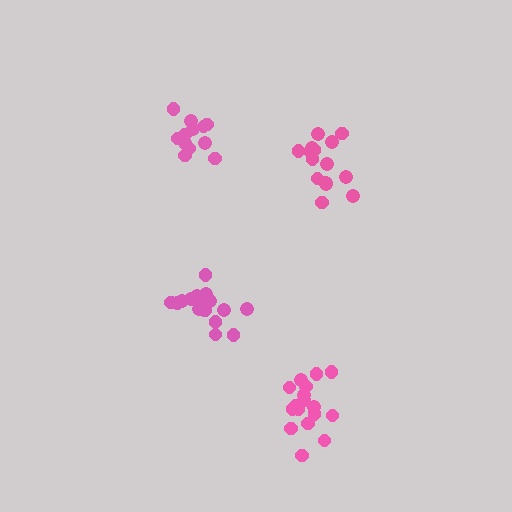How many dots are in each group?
Group 1: 12 dots, Group 2: 17 dots, Group 3: 15 dots, Group 4: 17 dots (61 total).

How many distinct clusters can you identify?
There are 4 distinct clusters.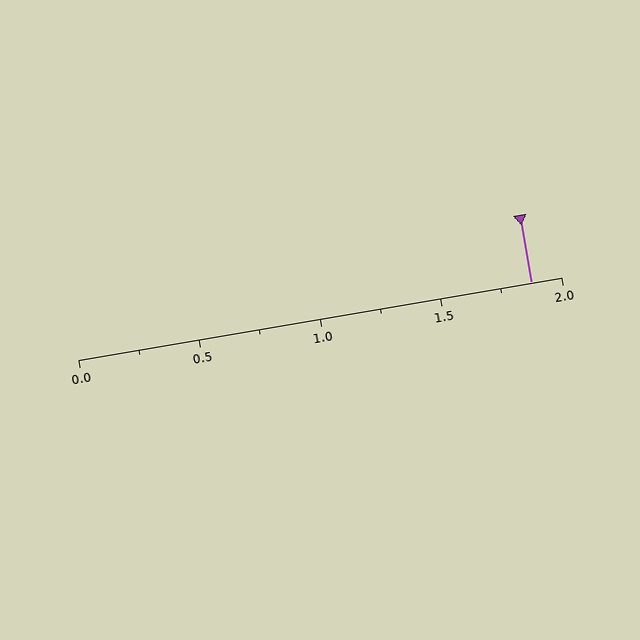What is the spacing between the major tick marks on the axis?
The major ticks are spaced 0.5 apart.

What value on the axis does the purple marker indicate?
The marker indicates approximately 1.88.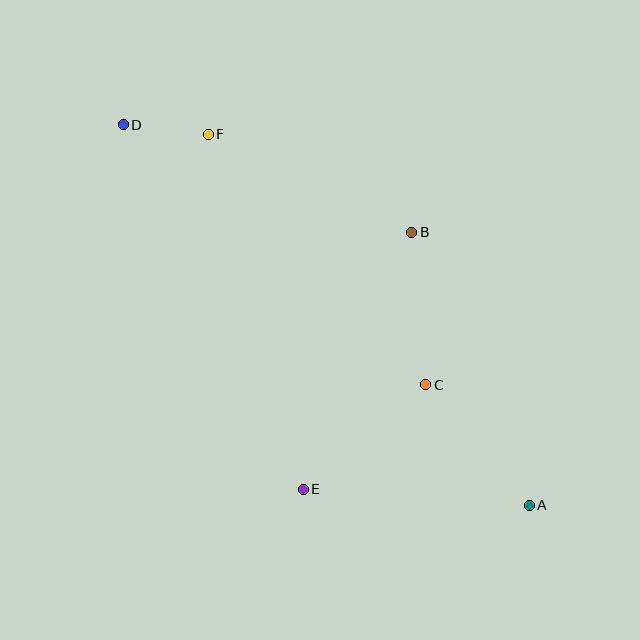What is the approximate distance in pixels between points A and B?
The distance between A and B is approximately 297 pixels.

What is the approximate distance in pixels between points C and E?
The distance between C and E is approximately 161 pixels.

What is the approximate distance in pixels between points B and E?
The distance between B and E is approximately 279 pixels.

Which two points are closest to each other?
Points D and F are closest to each other.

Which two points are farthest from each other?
Points A and D are farthest from each other.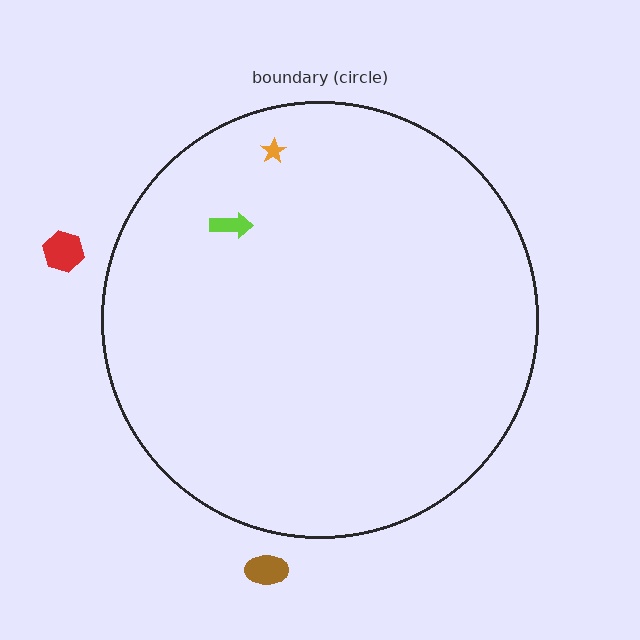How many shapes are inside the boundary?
2 inside, 2 outside.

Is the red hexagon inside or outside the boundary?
Outside.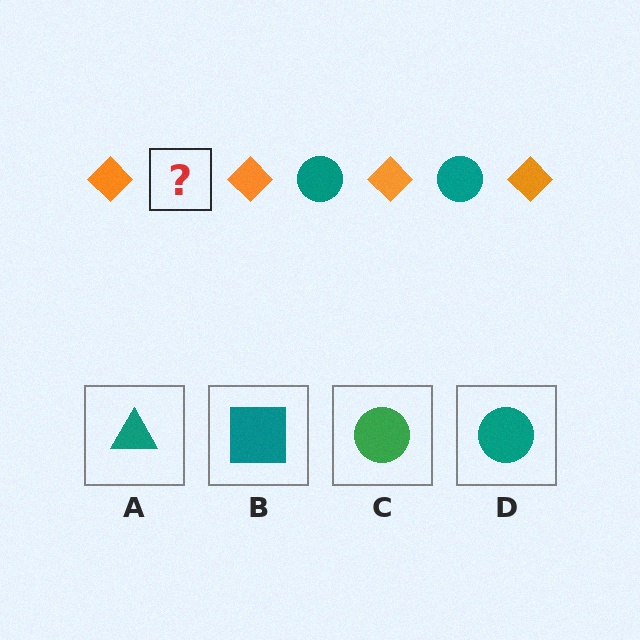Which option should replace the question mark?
Option D.